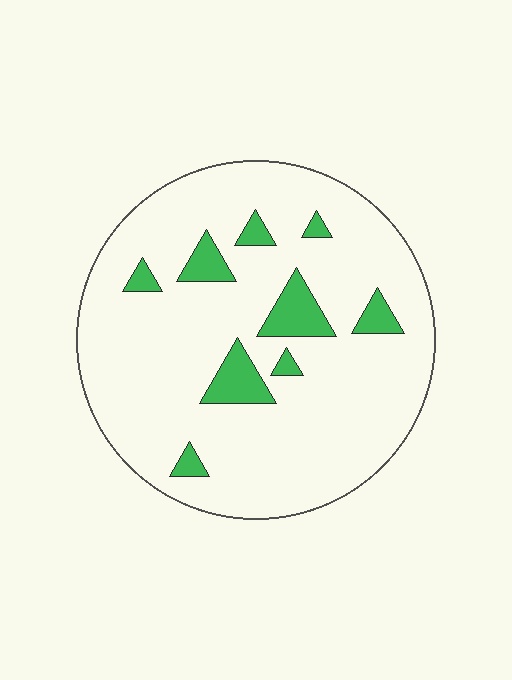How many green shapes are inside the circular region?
9.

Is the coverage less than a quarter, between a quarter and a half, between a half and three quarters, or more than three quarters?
Less than a quarter.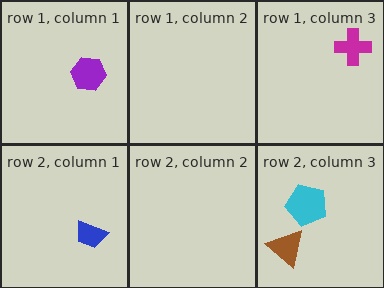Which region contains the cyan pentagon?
The row 2, column 3 region.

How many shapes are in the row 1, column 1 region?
1.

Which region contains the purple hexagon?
The row 1, column 1 region.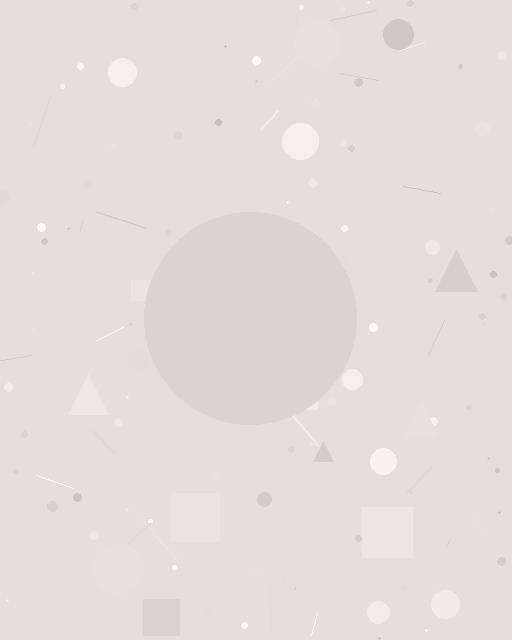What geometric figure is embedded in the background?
A circle is embedded in the background.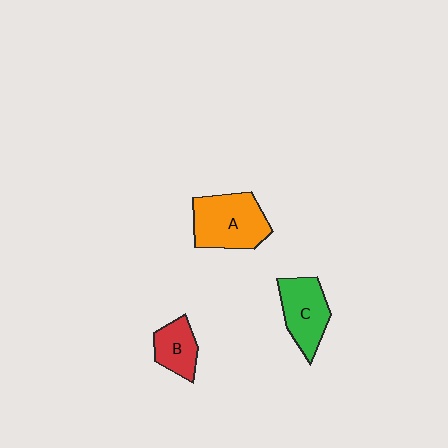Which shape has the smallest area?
Shape B (red).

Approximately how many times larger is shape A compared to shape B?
Approximately 1.8 times.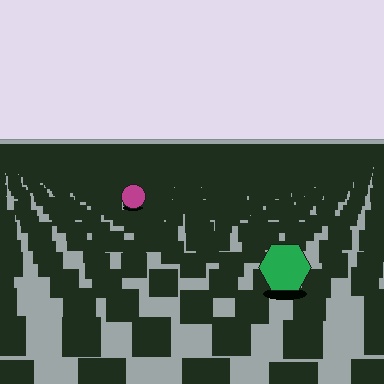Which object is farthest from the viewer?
The magenta circle is farthest from the viewer. It appears smaller and the ground texture around it is denser.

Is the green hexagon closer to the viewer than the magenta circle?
Yes. The green hexagon is closer — you can tell from the texture gradient: the ground texture is coarser near it.